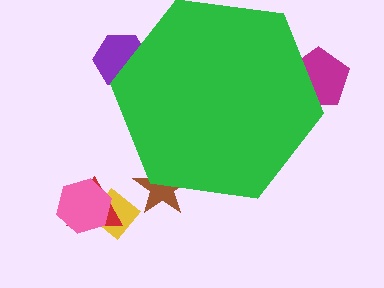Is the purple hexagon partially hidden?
Yes, the purple hexagon is partially hidden behind the green hexagon.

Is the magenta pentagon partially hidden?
Yes, the magenta pentagon is partially hidden behind the green hexagon.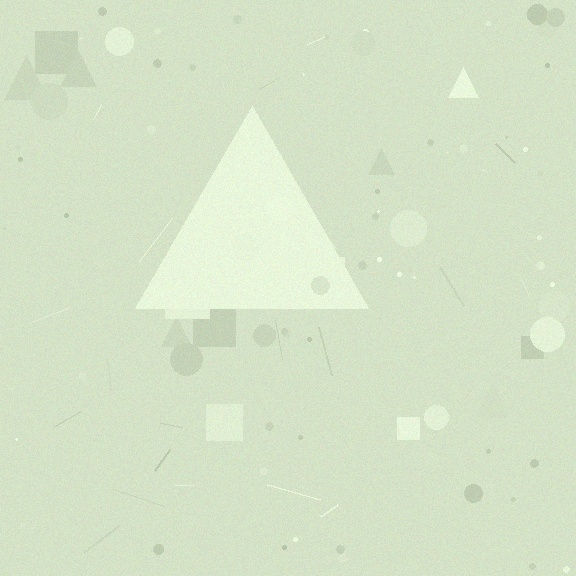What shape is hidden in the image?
A triangle is hidden in the image.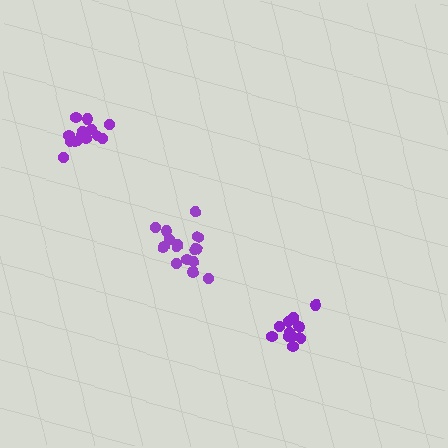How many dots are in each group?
Group 1: 15 dots, Group 2: 11 dots, Group 3: 13 dots (39 total).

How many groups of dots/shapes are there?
There are 3 groups.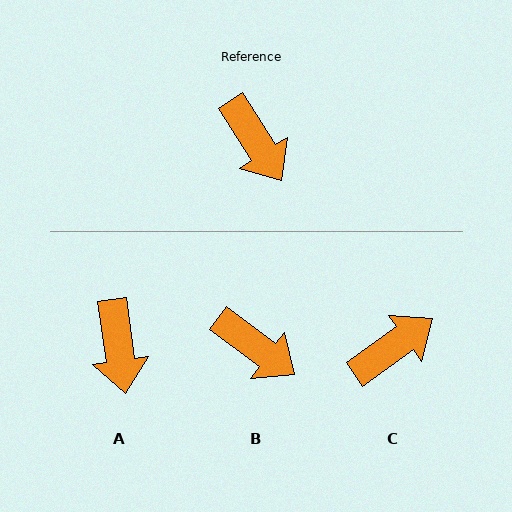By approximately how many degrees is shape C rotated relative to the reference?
Approximately 93 degrees counter-clockwise.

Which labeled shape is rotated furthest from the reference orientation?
C, about 93 degrees away.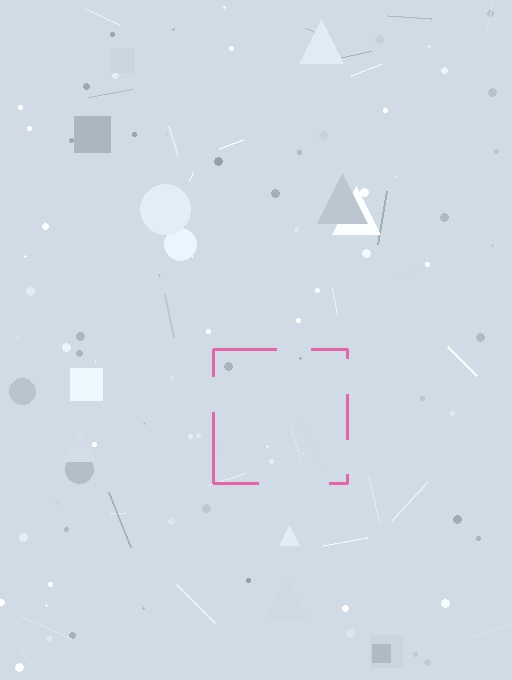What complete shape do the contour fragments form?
The contour fragments form a square.